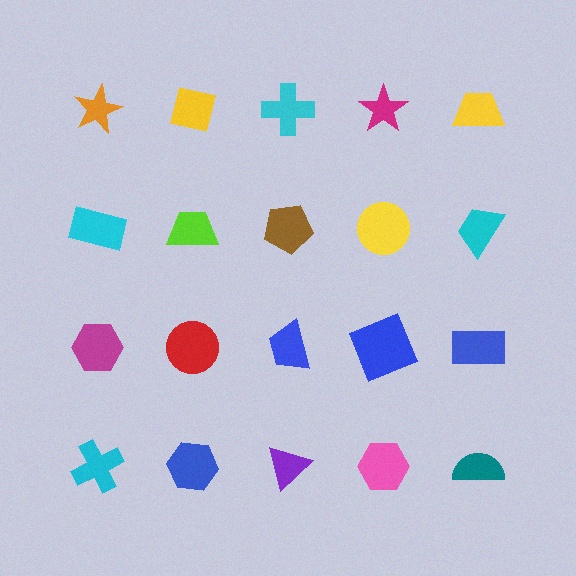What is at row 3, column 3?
A blue trapezoid.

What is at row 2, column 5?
A cyan trapezoid.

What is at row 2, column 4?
A yellow circle.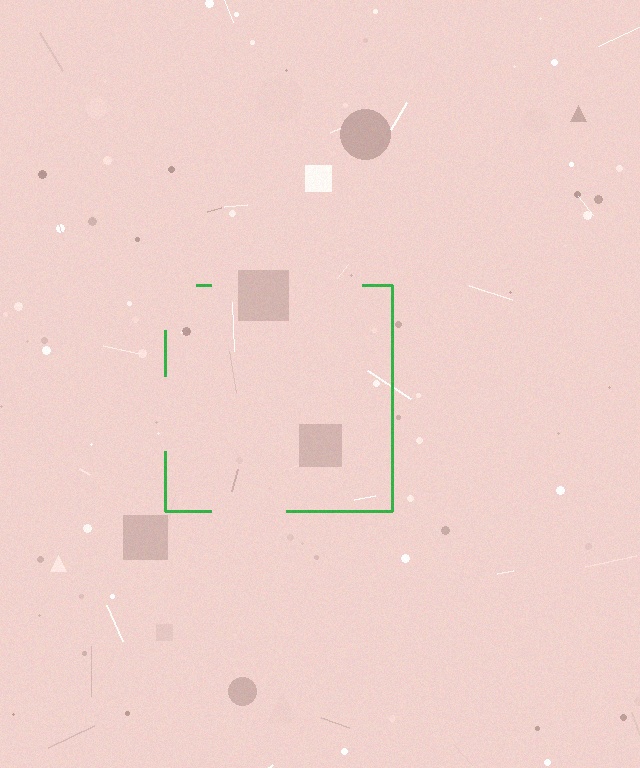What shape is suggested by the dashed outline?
The dashed outline suggests a square.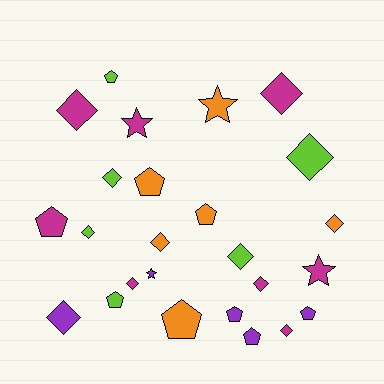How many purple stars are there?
There is 1 purple star.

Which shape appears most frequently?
Diamond, with 12 objects.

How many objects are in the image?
There are 25 objects.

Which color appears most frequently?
Magenta, with 8 objects.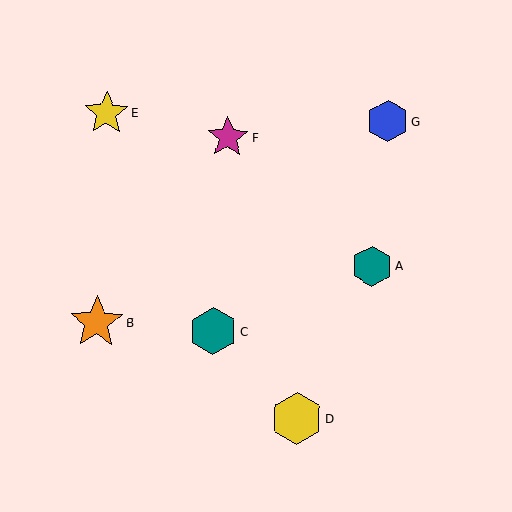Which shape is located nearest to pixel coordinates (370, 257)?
The teal hexagon (labeled A) at (372, 266) is nearest to that location.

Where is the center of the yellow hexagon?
The center of the yellow hexagon is at (297, 418).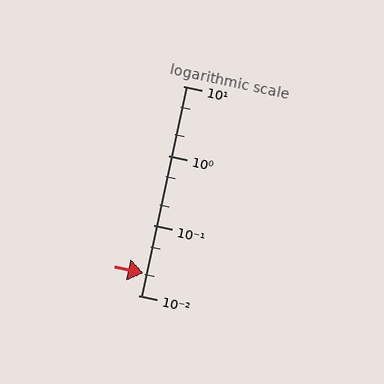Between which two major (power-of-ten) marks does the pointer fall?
The pointer is between 0.01 and 0.1.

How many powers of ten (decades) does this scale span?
The scale spans 3 decades, from 0.01 to 10.